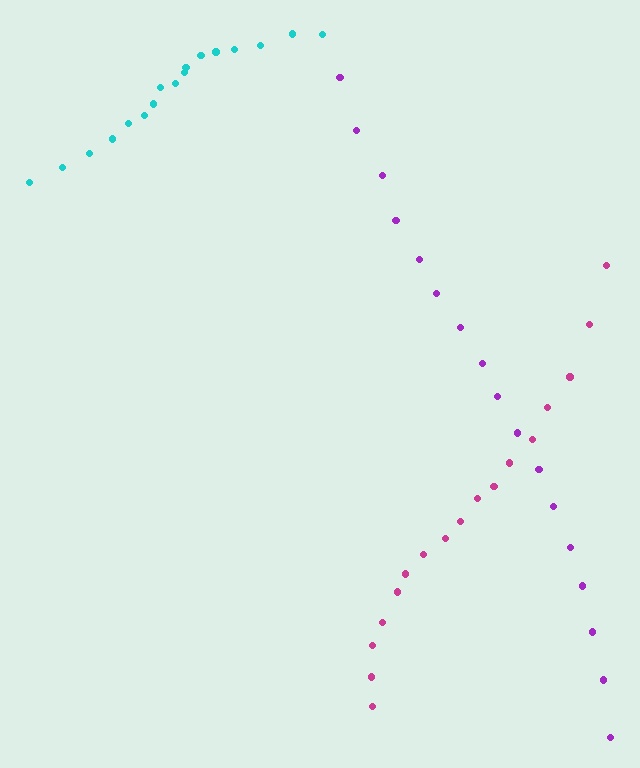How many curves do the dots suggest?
There are 3 distinct paths.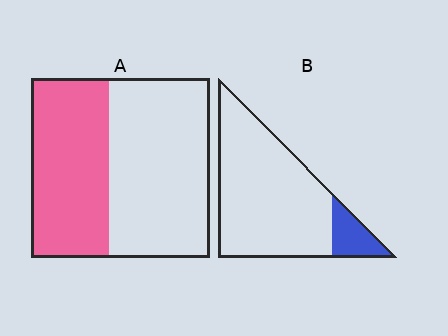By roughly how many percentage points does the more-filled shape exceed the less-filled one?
By roughly 30 percentage points (A over B).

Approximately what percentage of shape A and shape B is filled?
A is approximately 45% and B is approximately 15%.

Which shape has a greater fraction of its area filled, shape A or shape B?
Shape A.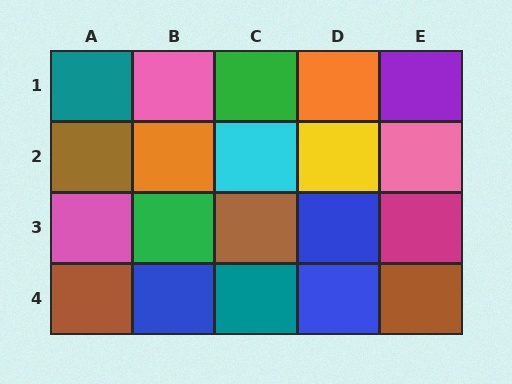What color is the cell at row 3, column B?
Green.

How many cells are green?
2 cells are green.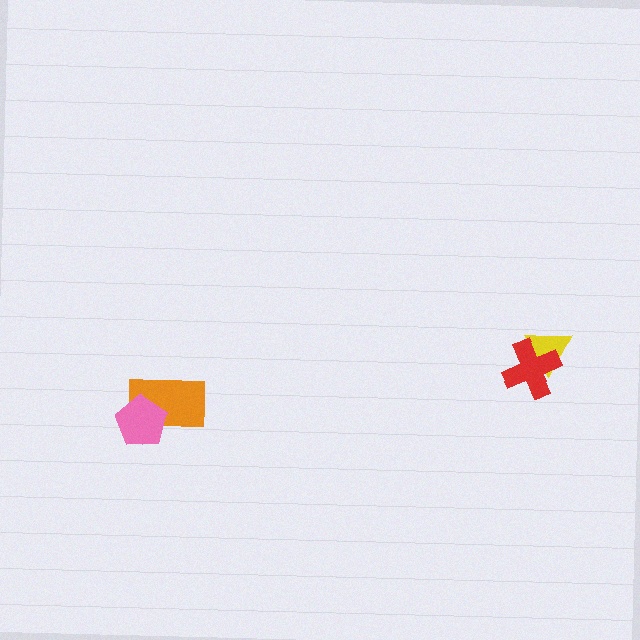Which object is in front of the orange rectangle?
The pink pentagon is in front of the orange rectangle.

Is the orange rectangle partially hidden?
Yes, it is partially covered by another shape.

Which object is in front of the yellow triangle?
The red cross is in front of the yellow triangle.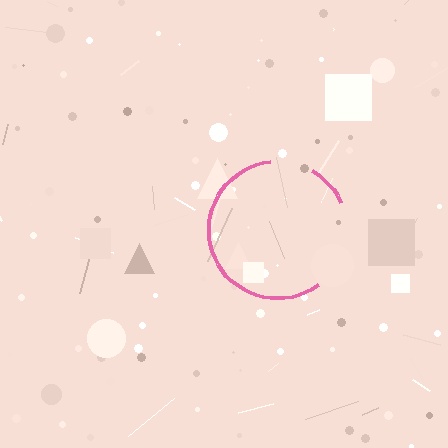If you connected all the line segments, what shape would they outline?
They would outline a circle.